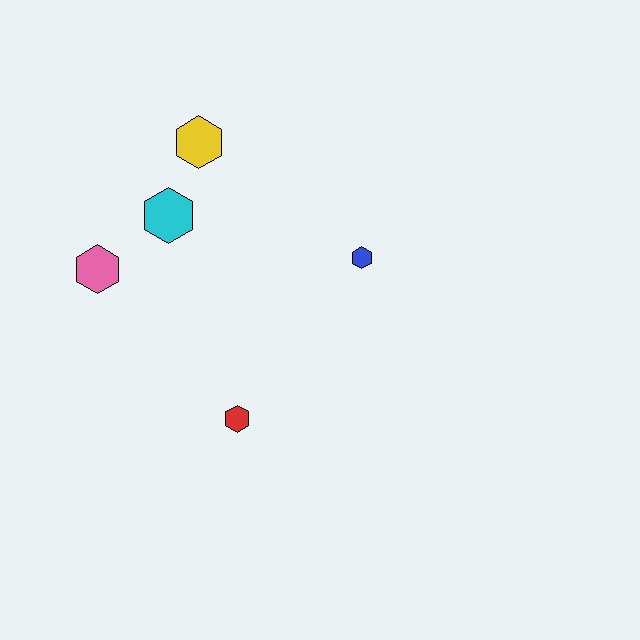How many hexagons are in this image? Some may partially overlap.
There are 5 hexagons.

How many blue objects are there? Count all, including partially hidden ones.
There is 1 blue object.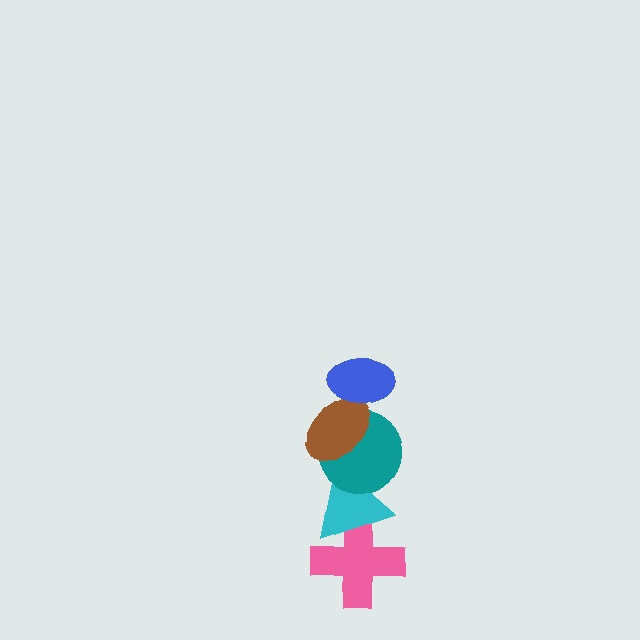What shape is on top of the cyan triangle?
The teal circle is on top of the cyan triangle.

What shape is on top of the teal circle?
The brown ellipse is on top of the teal circle.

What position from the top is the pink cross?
The pink cross is 5th from the top.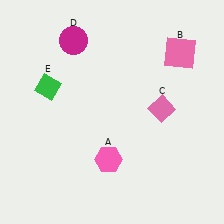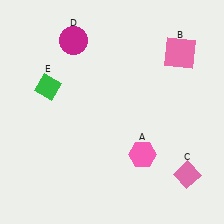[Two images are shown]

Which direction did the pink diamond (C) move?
The pink diamond (C) moved down.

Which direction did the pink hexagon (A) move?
The pink hexagon (A) moved right.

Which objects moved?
The objects that moved are: the pink hexagon (A), the pink diamond (C).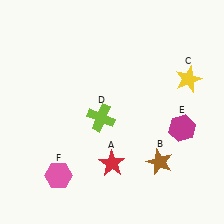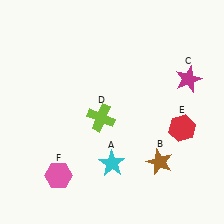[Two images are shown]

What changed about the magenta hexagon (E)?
In Image 1, E is magenta. In Image 2, it changed to red.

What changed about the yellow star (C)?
In Image 1, C is yellow. In Image 2, it changed to magenta.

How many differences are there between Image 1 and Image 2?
There are 3 differences between the two images.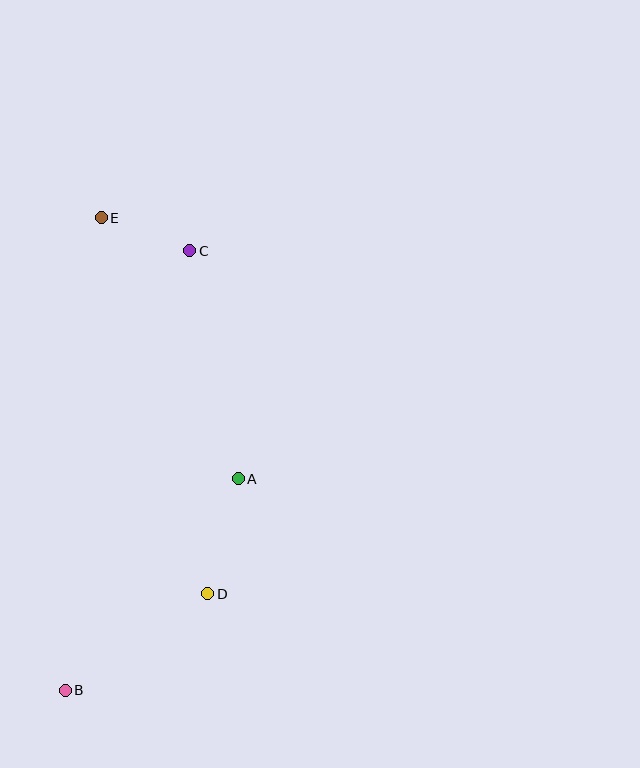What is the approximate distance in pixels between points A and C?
The distance between A and C is approximately 233 pixels.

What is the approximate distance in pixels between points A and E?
The distance between A and E is approximately 294 pixels.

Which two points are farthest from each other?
Points B and E are farthest from each other.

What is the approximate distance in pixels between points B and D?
The distance between B and D is approximately 172 pixels.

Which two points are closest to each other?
Points C and E are closest to each other.